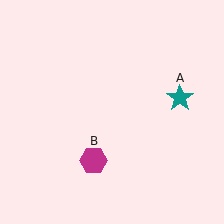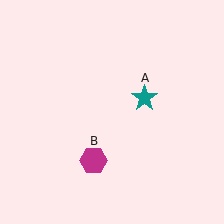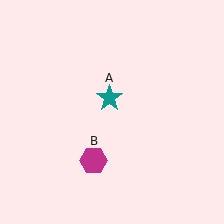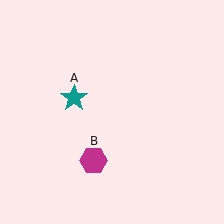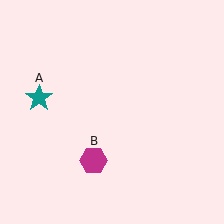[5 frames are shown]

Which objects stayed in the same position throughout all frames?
Magenta hexagon (object B) remained stationary.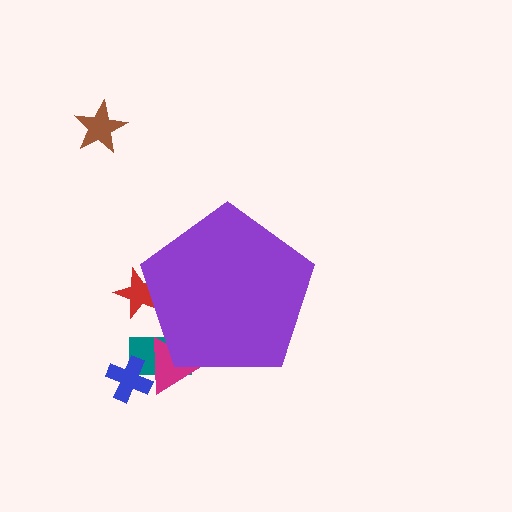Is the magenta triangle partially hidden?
Yes, the magenta triangle is partially hidden behind the purple pentagon.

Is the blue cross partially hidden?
No, the blue cross is fully visible.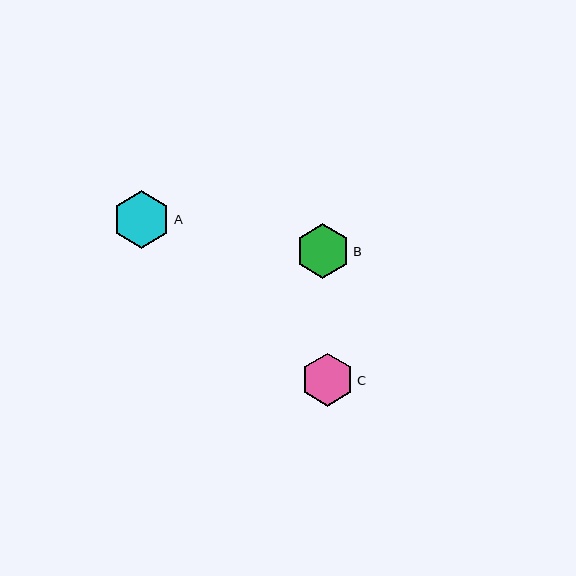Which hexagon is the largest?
Hexagon A is the largest with a size of approximately 58 pixels.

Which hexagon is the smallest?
Hexagon C is the smallest with a size of approximately 53 pixels.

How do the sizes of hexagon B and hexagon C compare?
Hexagon B and hexagon C are approximately the same size.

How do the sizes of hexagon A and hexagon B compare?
Hexagon A and hexagon B are approximately the same size.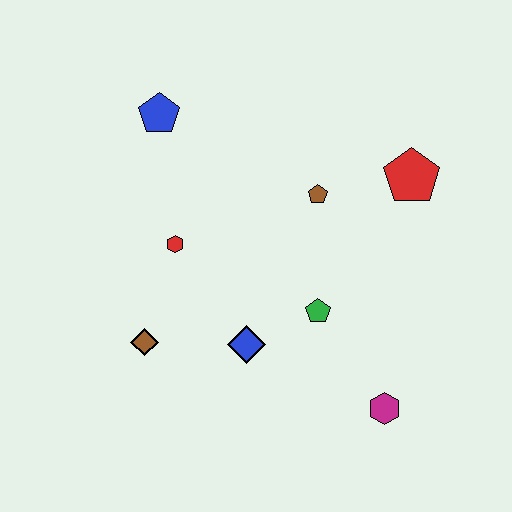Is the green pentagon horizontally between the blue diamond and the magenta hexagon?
Yes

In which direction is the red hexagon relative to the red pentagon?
The red hexagon is to the left of the red pentagon.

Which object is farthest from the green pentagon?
The blue pentagon is farthest from the green pentagon.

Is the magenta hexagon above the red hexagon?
No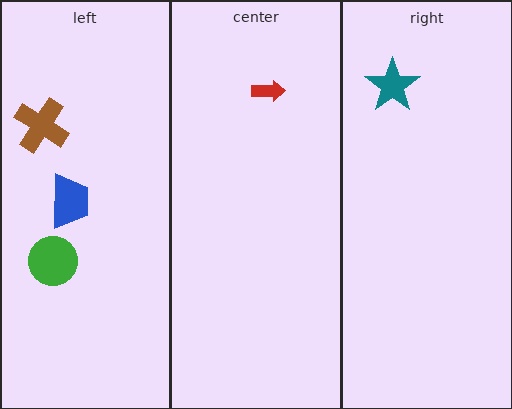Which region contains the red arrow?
The center region.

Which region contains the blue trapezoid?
The left region.